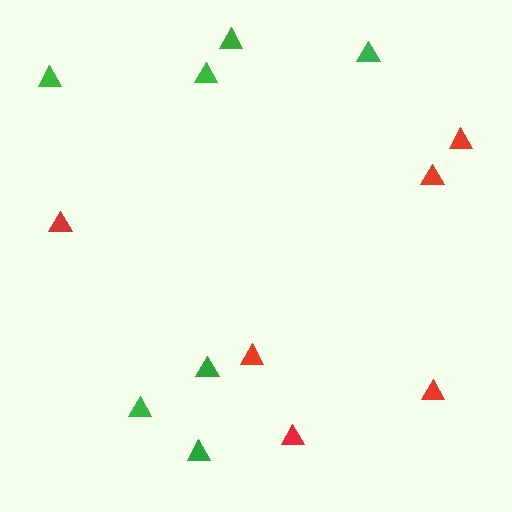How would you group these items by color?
There are 2 groups: one group of green triangles (7) and one group of red triangles (6).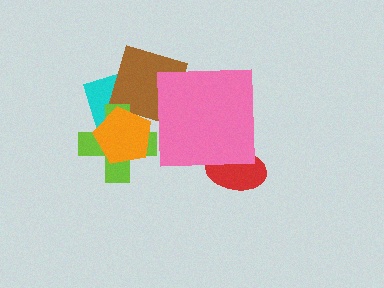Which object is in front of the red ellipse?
The pink square is in front of the red ellipse.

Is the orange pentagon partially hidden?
No, no other shape covers it.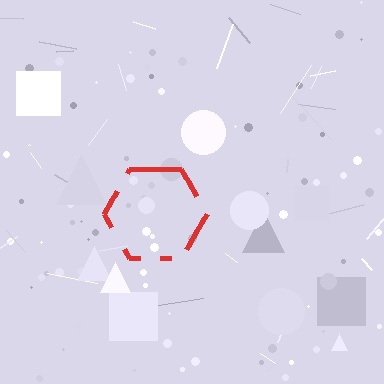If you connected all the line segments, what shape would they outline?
They would outline a hexagon.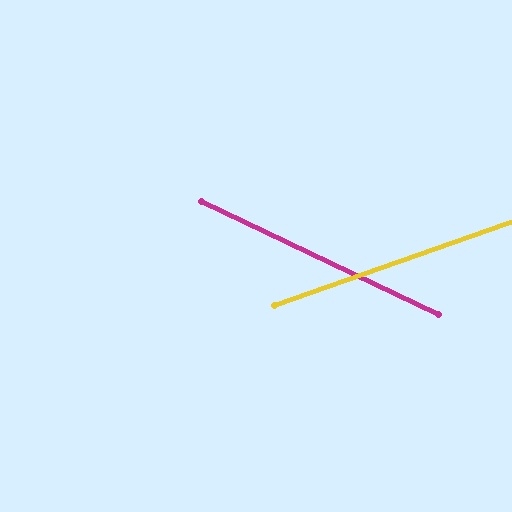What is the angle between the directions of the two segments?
Approximately 45 degrees.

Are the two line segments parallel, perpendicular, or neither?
Neither parallel nor perpendicular — they differ by about 45°.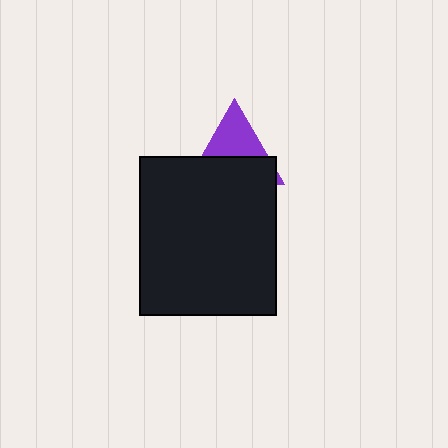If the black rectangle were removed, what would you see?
You would see the complete purple triangle.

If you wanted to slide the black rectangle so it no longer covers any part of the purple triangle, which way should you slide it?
Slide it down — that is the most direct way to separate the two shapes.